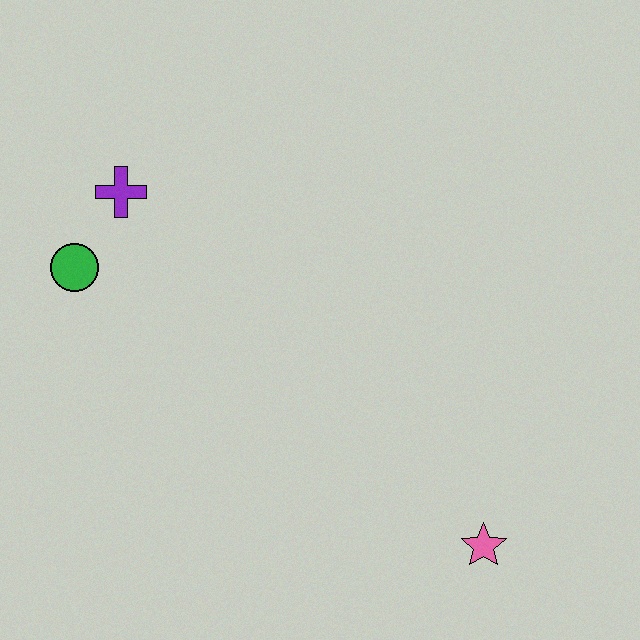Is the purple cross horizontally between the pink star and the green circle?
Yes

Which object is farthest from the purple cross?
The pink star is farthest from the purple cross.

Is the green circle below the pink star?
No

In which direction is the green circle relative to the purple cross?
The green circle is below the purple cross.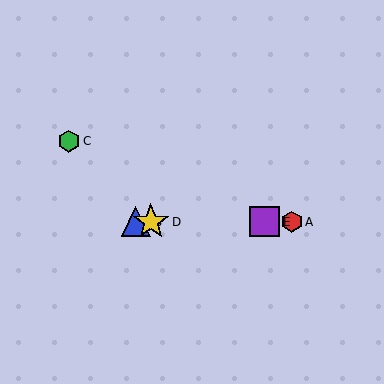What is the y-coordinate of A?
Object A is at y≈222.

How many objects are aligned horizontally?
4 objects (A, B, D, E) are aligned horizontally.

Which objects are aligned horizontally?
Objects A, B, D, E are aligned horizontally.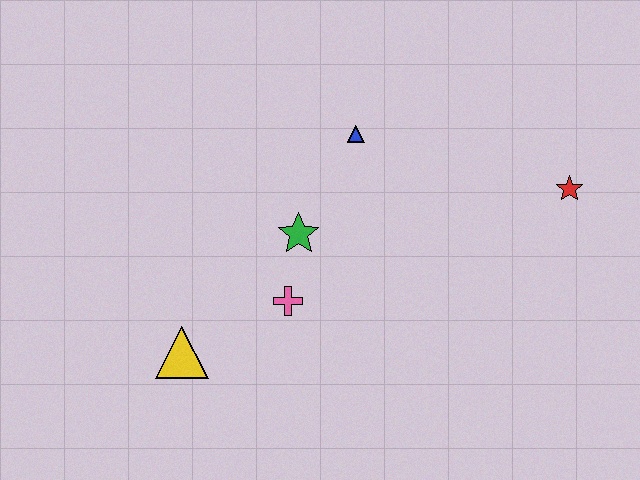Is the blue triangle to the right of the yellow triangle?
Yes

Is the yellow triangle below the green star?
Yes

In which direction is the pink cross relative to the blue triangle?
The pink cross is below the blue triangle.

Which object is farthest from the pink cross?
The red star is farthest from the pink cross.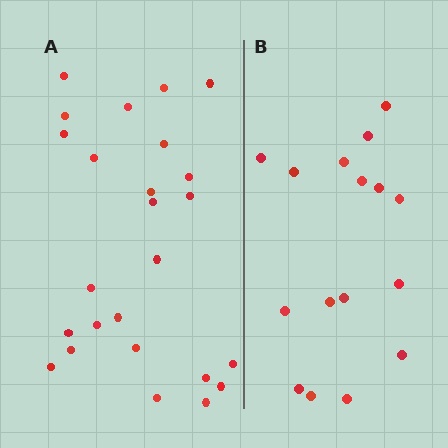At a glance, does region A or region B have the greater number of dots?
Region A (the left region) has more dots.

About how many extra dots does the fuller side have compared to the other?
Region A has roughly 8 or so more dots than region B.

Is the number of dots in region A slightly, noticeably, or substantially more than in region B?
Region A has substantially more. The ratio is roughly 1.6 to 1.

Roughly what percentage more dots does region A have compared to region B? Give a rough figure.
About 55% more.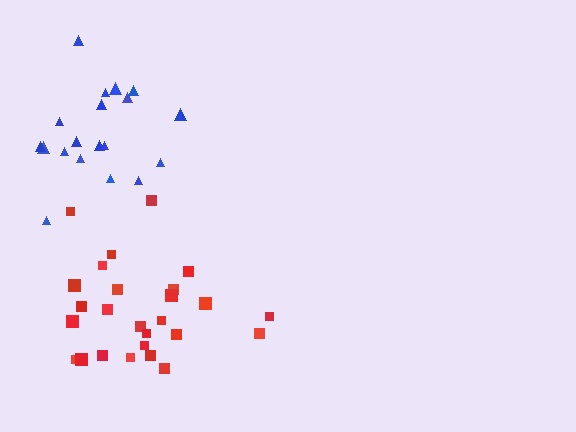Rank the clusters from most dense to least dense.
red, blue.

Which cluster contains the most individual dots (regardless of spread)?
Red (26).